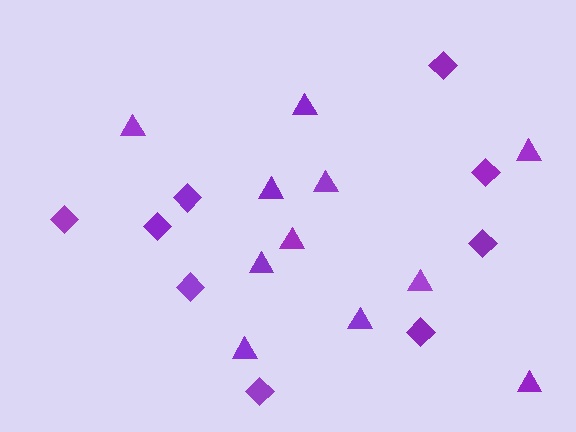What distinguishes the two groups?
There are 2 groups: one group of triangles (11) and one group of diamonds (9).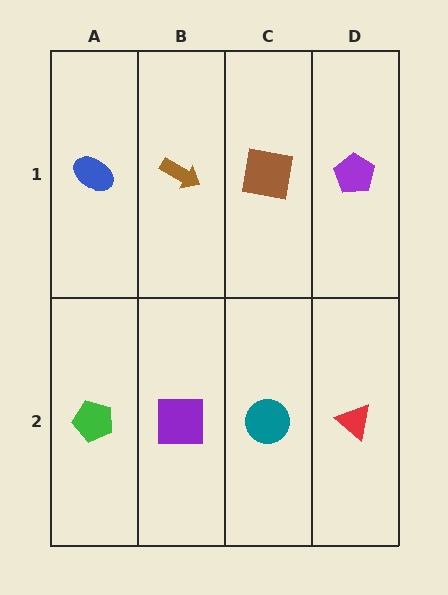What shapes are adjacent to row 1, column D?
A red triangle (row 2, column D), a brown square (row 1, column C).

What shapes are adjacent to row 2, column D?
A purple pentagon (row 1, column D), a teal circle (row 2, column C).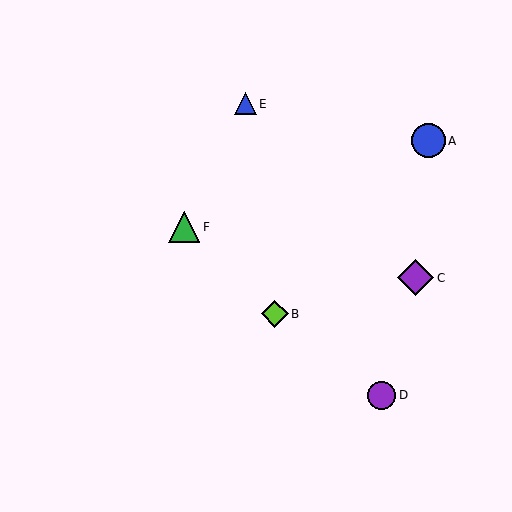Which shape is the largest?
The purple diamond (labeled C) is the largest.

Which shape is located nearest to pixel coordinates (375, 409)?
The purple circle (labeled D) at (382, 395) is nearest to that location.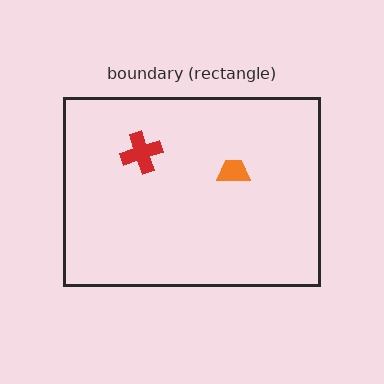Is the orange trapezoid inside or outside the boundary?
Inside.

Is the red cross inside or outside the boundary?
Inside.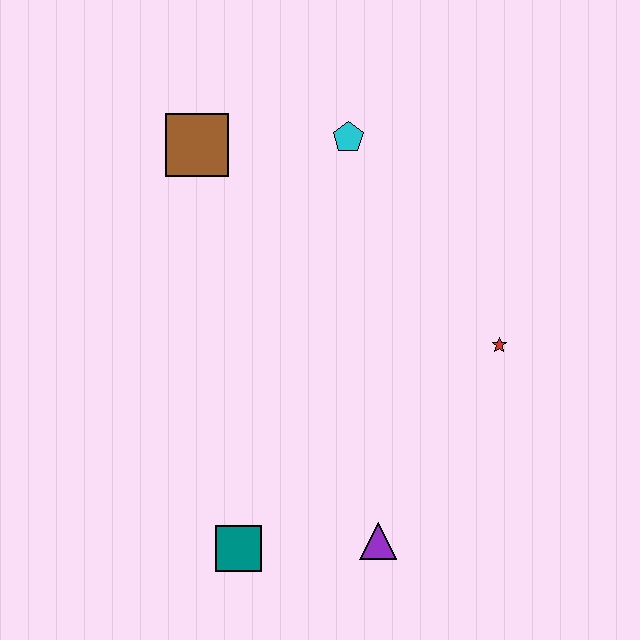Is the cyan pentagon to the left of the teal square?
No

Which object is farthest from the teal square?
The cyan pentagon is farthest from the teal square.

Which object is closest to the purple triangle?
The teal square is closest to the purple triangle.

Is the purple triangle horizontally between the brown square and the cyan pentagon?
No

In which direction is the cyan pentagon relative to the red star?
The cyan pentagon is above the red star.